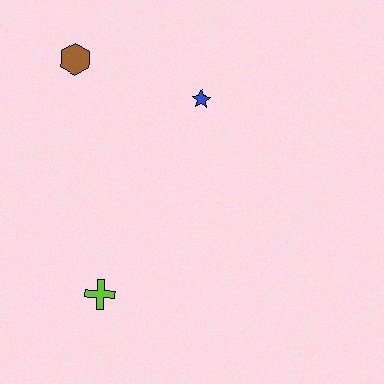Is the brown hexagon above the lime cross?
Yes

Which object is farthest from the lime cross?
The brown hexagon is farthest from the lime cross.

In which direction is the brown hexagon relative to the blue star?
The brown hexagon is to the left of the blue star.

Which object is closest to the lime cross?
The blue star is closest to the lime cross.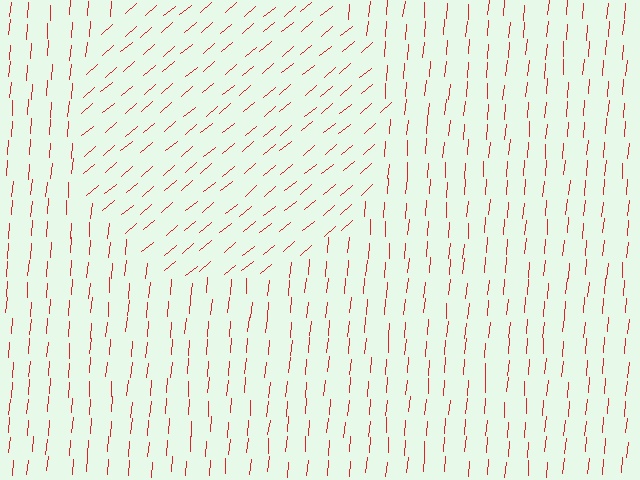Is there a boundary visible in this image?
Yes, there is a texture boundary formed by a change in line orientation.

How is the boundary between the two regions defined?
The boundary is defined purely by a change in line orientation (approximately 45 degrees difference). All lines are the same color and thickness.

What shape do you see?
I see a circle.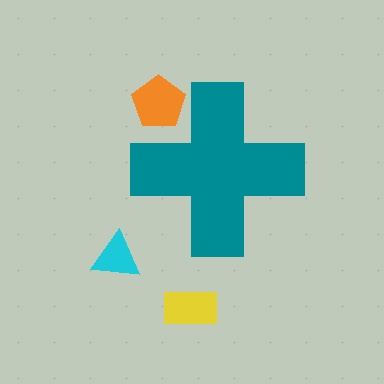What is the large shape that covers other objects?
A teal cross.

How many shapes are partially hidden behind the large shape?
1 shape is partially hidden.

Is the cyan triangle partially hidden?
No, the cyan triangle is fully visible.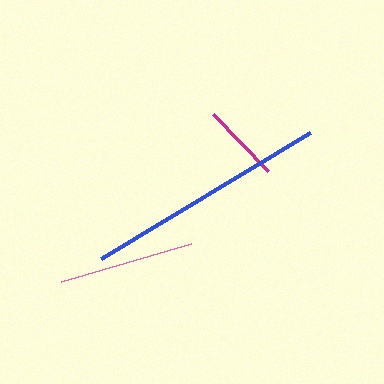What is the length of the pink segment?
The pink segment is approximately 136 pixels long.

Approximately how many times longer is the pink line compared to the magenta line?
The pink line is approximately 1.7 times the length of the magenta line.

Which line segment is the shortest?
The magenta line is the shortest at approximately 79 pixels.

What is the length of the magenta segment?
The magenta segment is approximately 79 pixels long.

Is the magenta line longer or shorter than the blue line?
The blue line is longer than the magenta line.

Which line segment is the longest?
The blue line is the longest at approximately 243 pixels.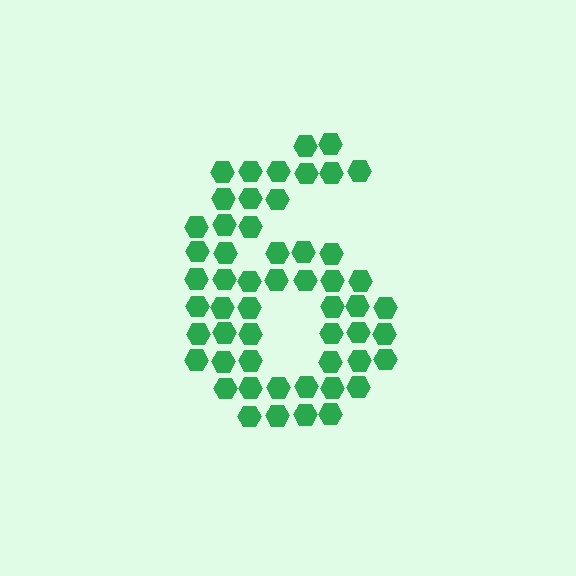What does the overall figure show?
The overall figure shows the digit 6.